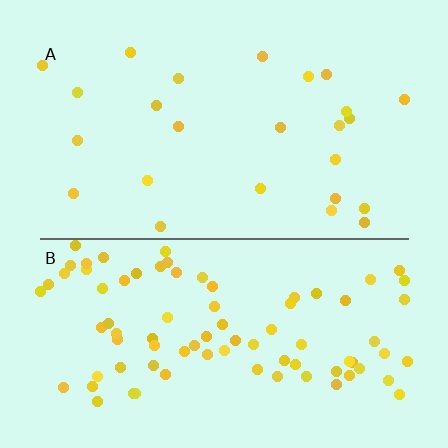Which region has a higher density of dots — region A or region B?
B (the bottom).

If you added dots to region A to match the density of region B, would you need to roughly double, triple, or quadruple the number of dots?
Approximately triple.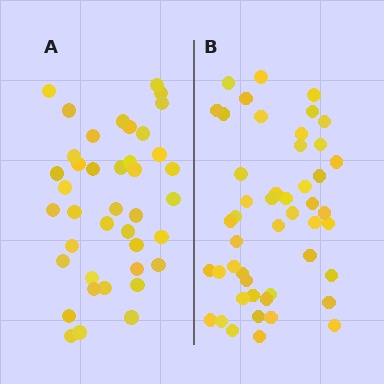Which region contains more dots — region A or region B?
Region B (the right region) has more dots.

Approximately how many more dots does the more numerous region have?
Region B has roughly 8 or so more dots than region A.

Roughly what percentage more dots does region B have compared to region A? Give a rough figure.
About 20% more.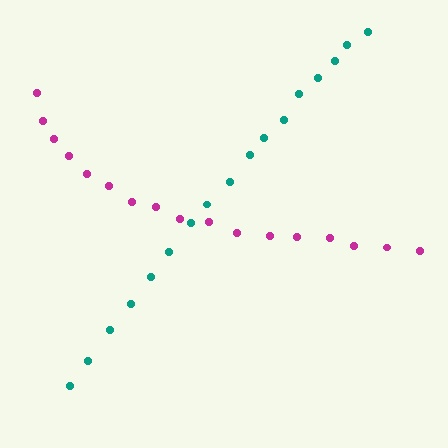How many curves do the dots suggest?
There are 2 distinct paths.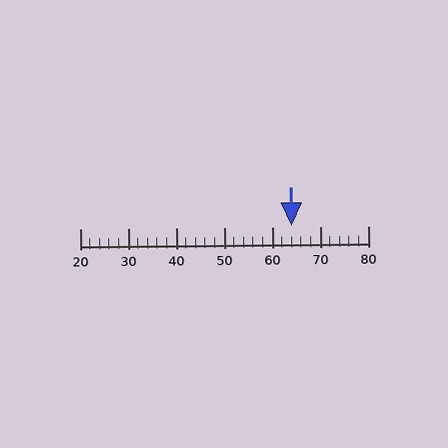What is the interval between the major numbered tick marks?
The major tick marks are spaced 10 units apart.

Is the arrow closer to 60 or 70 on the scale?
The arrow is closer to 60.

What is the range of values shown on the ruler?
The ruler shows values from 20 to 80.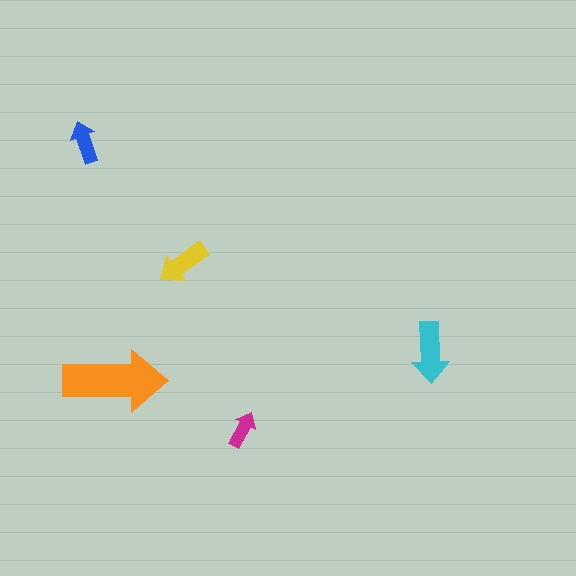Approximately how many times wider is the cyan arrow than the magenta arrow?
About 1.5 times wider.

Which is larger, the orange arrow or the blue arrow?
The orange one.